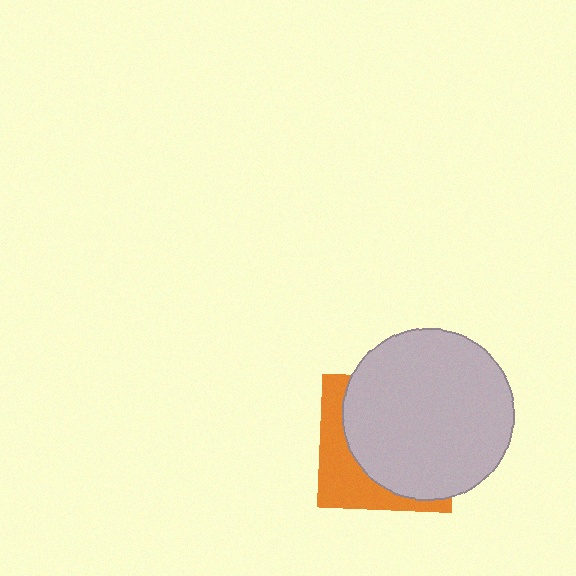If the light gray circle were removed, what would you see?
You would see the complete orange square.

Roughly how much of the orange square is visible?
A small part of it is visible (roughly 32%).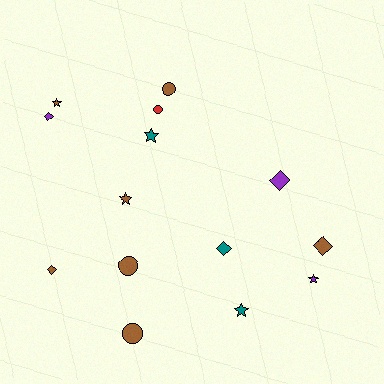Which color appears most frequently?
Brown, with 7 objects.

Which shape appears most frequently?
Star, with 5 objects.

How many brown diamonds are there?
There are 2 brown diamonds.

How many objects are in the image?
There are 14 objects.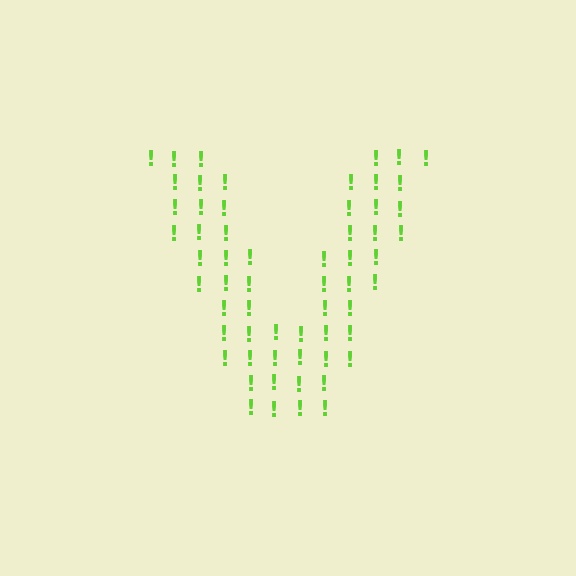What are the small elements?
The small elements are exclamation marks.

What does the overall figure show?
The overall figure shows the letter V.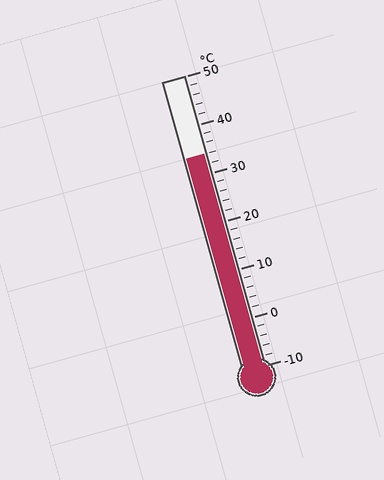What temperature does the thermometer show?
The thermometer shows approximately 34°C.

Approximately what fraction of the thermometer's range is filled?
The thermometer is filled to approximately 75% of its range.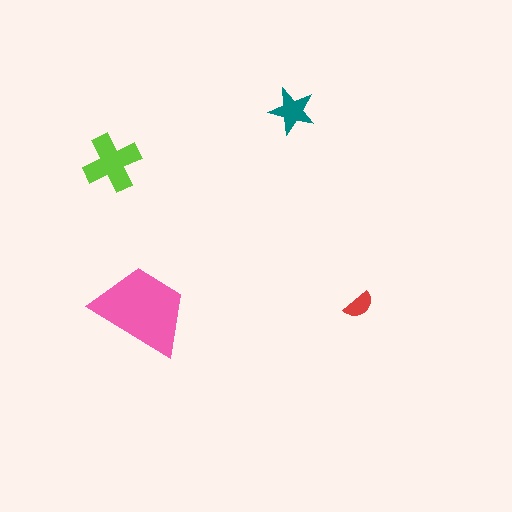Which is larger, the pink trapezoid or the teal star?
The pink trapezoid.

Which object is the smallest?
The red semicircle.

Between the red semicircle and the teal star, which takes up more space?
The teal star.